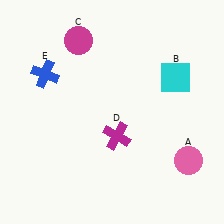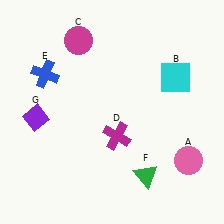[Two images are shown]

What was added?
A green triangle (F), a purple diamond (G) were added in Image 2.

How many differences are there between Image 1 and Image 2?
There are 2 differences between the two images.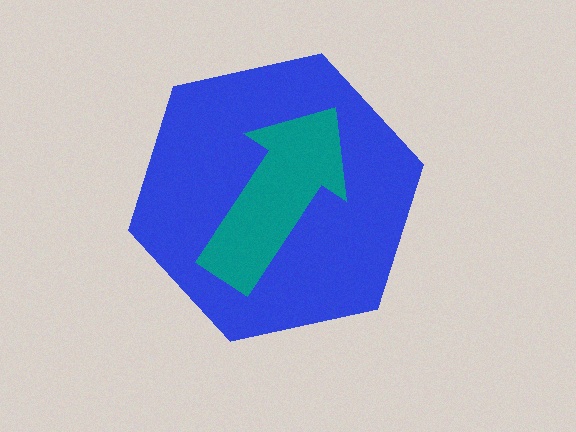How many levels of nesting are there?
2.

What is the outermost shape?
The blue hexagon.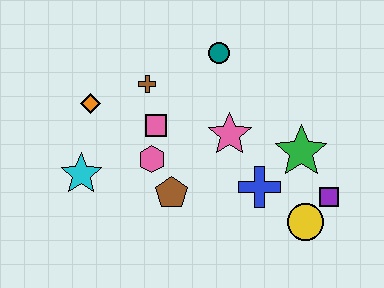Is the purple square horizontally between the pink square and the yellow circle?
No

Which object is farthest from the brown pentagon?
The purple square is farthest from the brown pentagon.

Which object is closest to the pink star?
The blue cross is closest to the pink star.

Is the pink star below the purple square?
No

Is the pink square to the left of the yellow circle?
Yes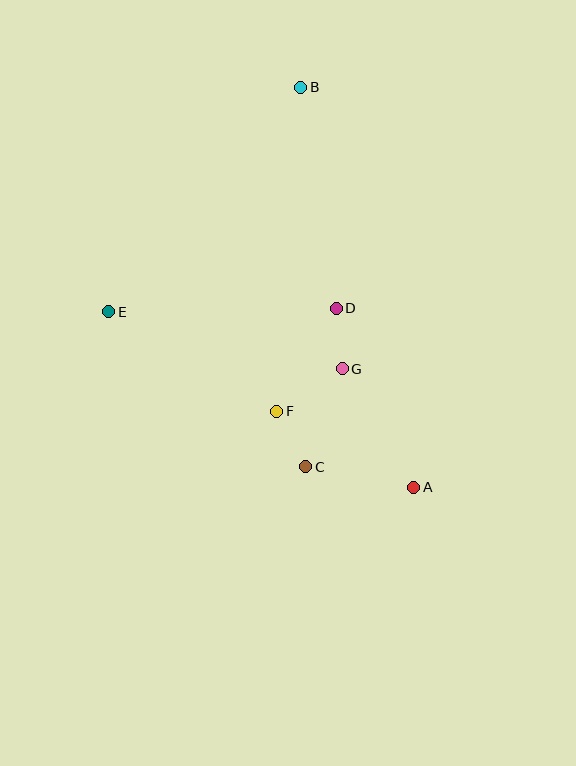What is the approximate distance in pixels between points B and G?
The distance between B and G is approximately 285 pixels.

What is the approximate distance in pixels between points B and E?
The distance between B and E is approximately 296 pixels.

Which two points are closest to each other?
Points D and G are closest to each other.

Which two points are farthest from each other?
Points A and B are farthest from each other.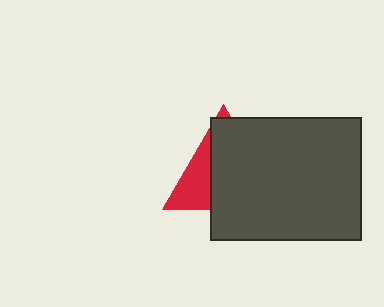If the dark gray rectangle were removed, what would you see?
You would see the complete red triangle.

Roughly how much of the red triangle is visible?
A small part of it is visible (roughly 32%).